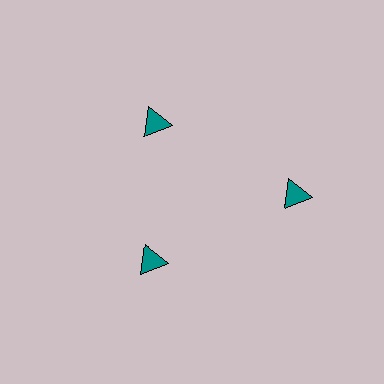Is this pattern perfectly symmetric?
No. The 3 teal triangles are arranged in a ring, but one element near the 3 o'clock position is pushed outward from the center, breaking the 3-fold rotational symmetry.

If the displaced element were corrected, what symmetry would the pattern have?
It would have 3-fold rotational symmetry — the pattern would map onto itself every 120 degrees.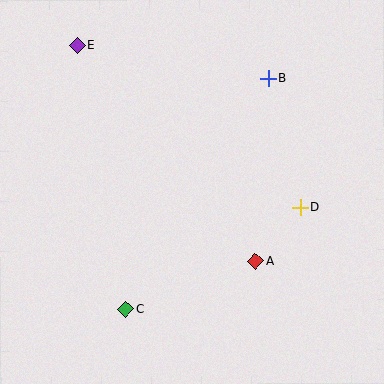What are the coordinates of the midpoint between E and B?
The midpoint between E and B is at (173, 62).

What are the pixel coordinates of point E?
Point E is at (77, 45).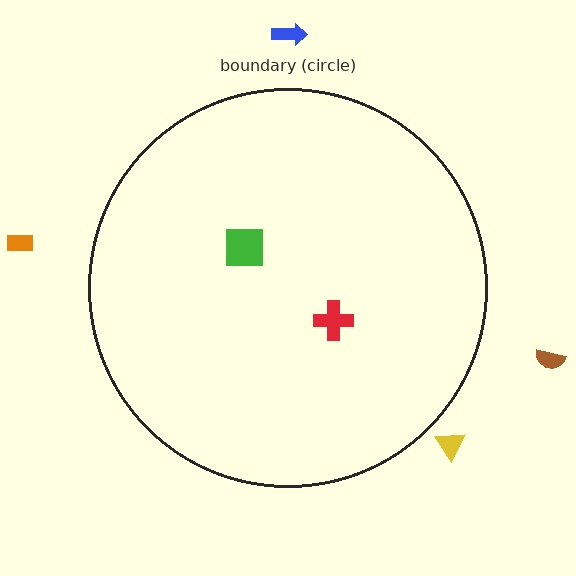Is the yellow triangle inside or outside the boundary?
Outside.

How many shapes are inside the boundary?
2 inside, 4 outside.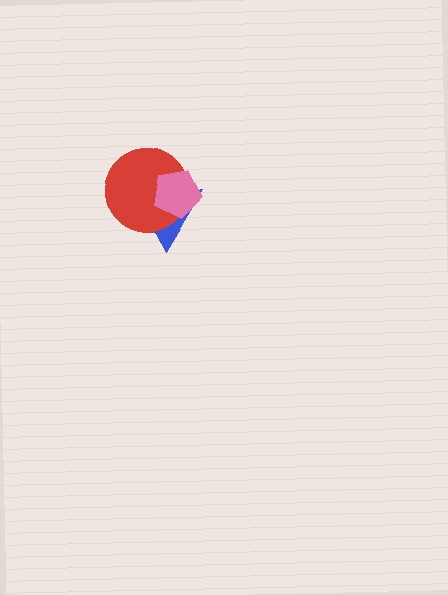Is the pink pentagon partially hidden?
No, no other shape covers it.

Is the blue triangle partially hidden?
Yes, it is partially covered by another shape.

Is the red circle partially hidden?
Yes, it is partially covered by another shape.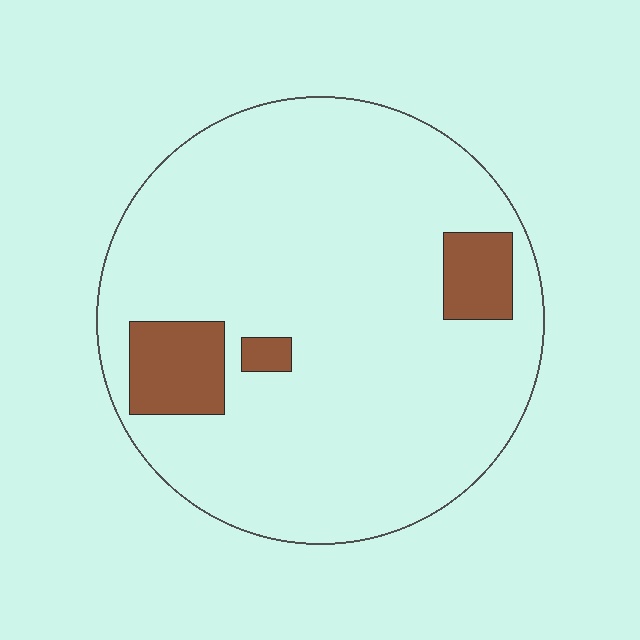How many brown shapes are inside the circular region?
3.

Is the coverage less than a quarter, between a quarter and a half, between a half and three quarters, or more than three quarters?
Less than a quarter.